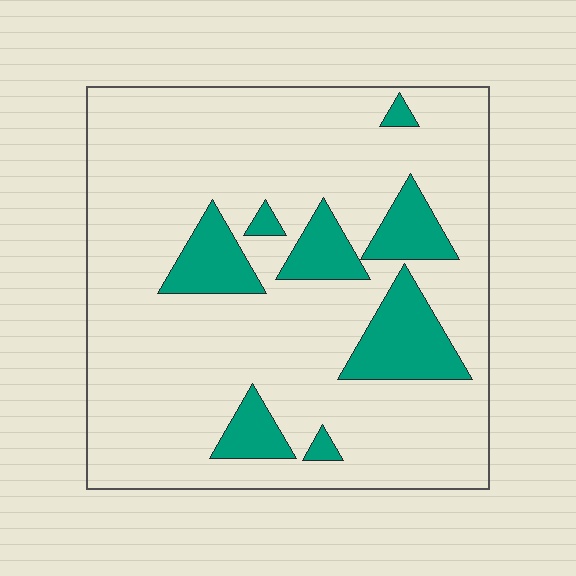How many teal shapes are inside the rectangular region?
8.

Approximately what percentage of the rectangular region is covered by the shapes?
Approximately 15%.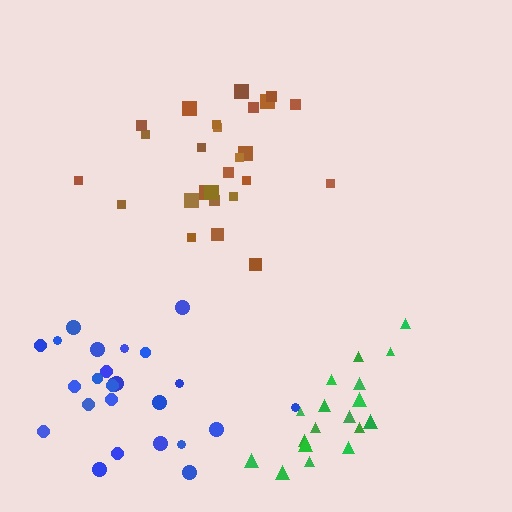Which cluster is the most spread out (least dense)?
Blue.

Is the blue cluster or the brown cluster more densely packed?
Brown.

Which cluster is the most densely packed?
Green.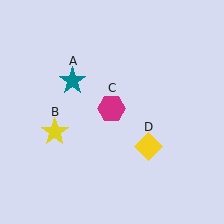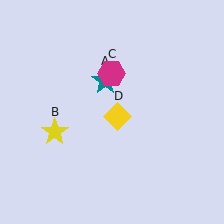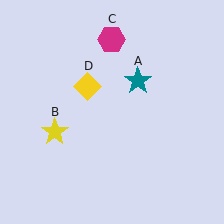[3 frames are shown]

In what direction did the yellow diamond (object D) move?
The yellow diamond (object D) moved up and to the left.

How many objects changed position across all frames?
3 objects changed position: teal star (object A), magenta hexagon (object C), yellow diamond (object D).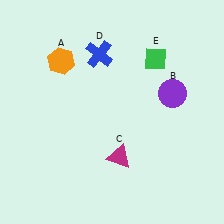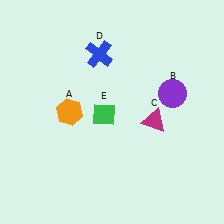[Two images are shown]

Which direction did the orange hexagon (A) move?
The orange hexagon (A) moved down.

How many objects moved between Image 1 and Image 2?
3 objects moved between the two images.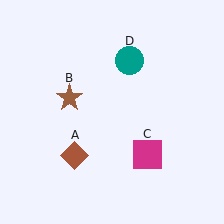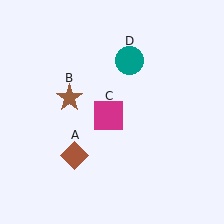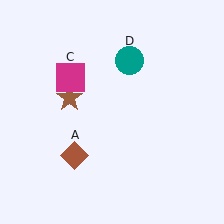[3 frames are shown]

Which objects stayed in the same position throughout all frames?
Brown diamond (object A) and brown star (object B) and teal circle (object D) remained stationary.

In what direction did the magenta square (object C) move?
The magenta square (object C) moved up and to the left.